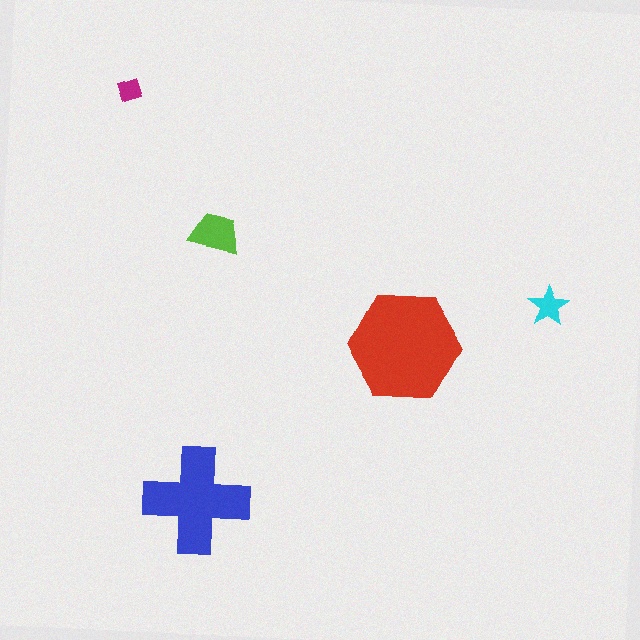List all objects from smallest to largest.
The magenta diamond, the cyan star, the lime trapezoid, the blue cross, the red hexagon.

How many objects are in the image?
There are 5 objects in the image.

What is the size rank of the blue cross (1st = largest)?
2nd.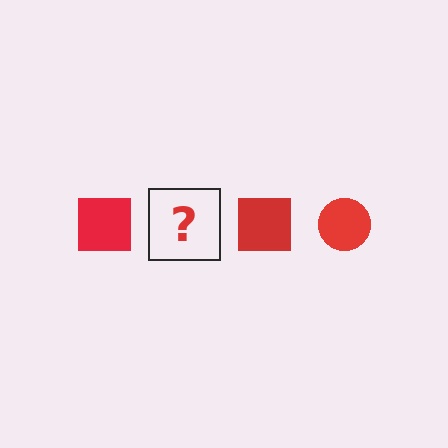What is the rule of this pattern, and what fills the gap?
The rule is that the pattern cycles through square, circle shapes in red. The gap should be filled with a red circle.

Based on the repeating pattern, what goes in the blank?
The blank should be a red circle.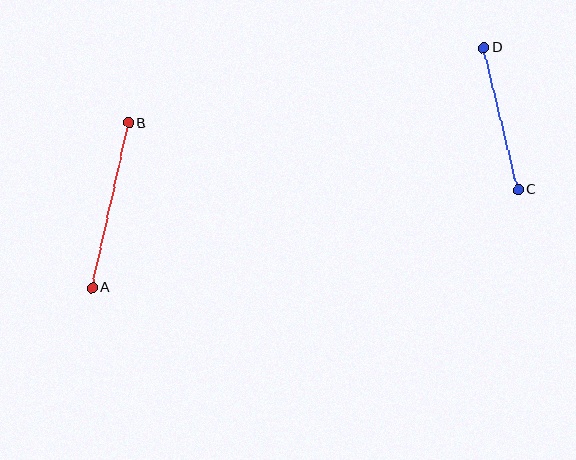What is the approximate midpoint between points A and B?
The midpoint is at approximately (110, 205) pixels.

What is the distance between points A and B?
The distance is approximately 169 pixels.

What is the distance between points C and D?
The distance is approximately 146 pixels.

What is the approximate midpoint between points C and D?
The midpoint is at approximately (501, 119) pixels.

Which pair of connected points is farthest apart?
Points A and B are farthest apart.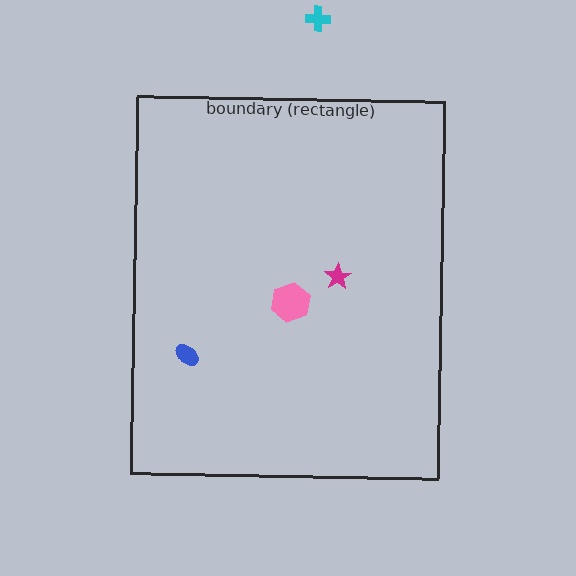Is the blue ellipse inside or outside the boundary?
Inside.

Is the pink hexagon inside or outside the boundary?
Inside.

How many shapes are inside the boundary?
3 inside, 1 outside.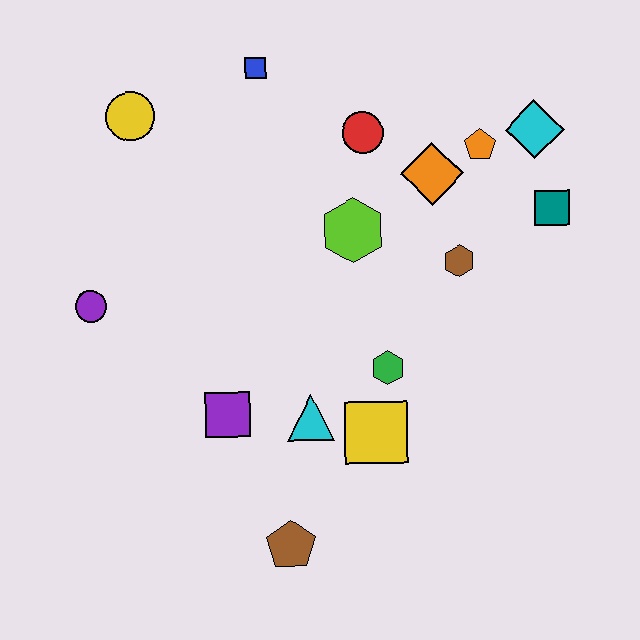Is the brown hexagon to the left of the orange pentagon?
Yes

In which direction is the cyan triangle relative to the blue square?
The cyan triangle is below the blue square.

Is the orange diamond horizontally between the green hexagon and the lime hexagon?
No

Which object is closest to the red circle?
The orange diamond is closest to the red circle.